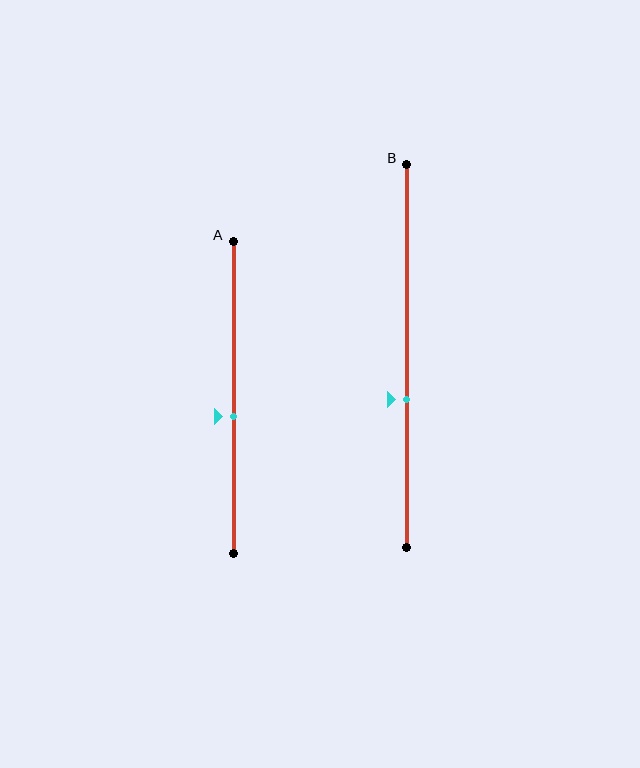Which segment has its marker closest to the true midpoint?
Segment A has its marker closest to the true midpoint.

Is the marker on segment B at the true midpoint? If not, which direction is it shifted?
No, the marker on segment B is shifted downward by about 11% of the segment length.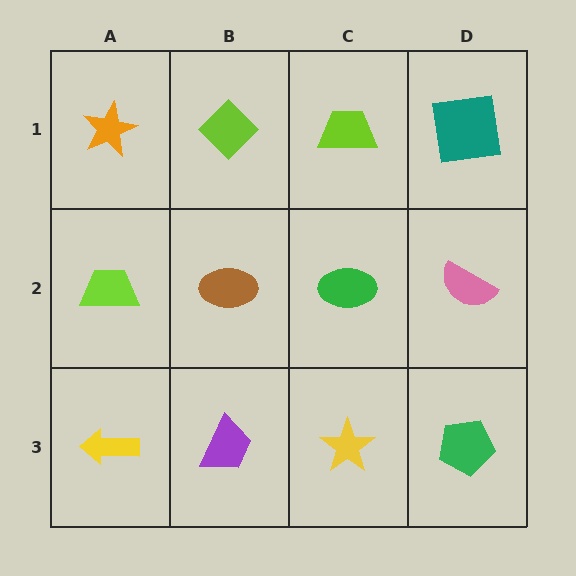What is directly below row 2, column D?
A green pentagon.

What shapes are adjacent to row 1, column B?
A brown ellipse (row 2, column B), an orange star (row 1, column A), a lime trapezoid (row 1, column C).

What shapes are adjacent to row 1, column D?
A pink semicircle (row 2, column D), a lime trapezoid (row 1, column C).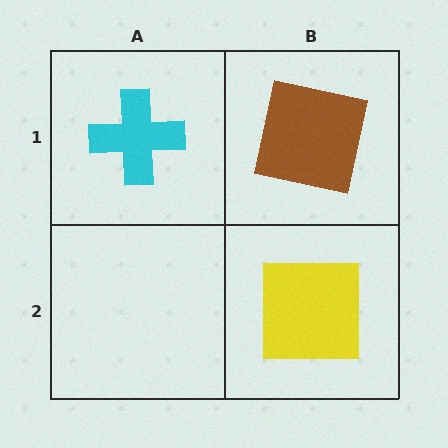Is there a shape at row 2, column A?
No, that cell is empty.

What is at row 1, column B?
A brown square.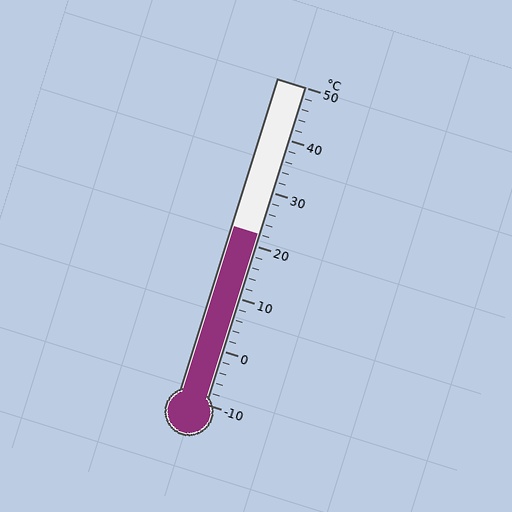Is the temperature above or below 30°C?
The temperature is below 30°C.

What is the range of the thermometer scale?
The thermometer scale ranges from -10°C to 50°C.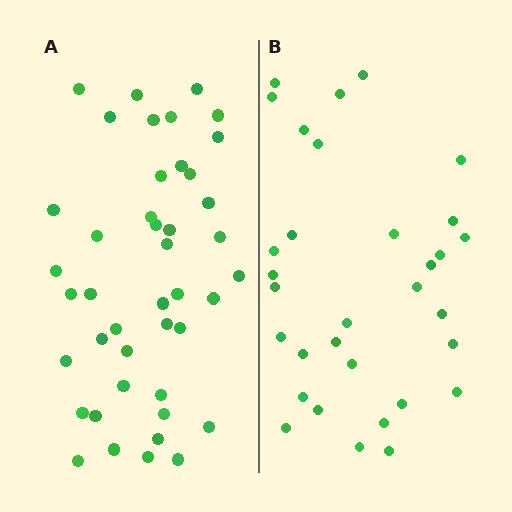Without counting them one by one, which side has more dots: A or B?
Region A (the left region) has more dots.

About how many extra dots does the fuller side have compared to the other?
Region A has roughly 12 or so more dots than region B.